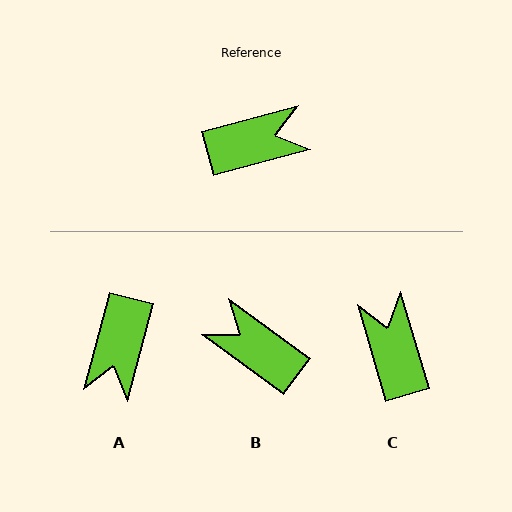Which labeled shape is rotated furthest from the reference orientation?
B, about 129 degrees away.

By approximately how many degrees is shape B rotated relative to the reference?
Approximately 129 degrees counter-clockwise.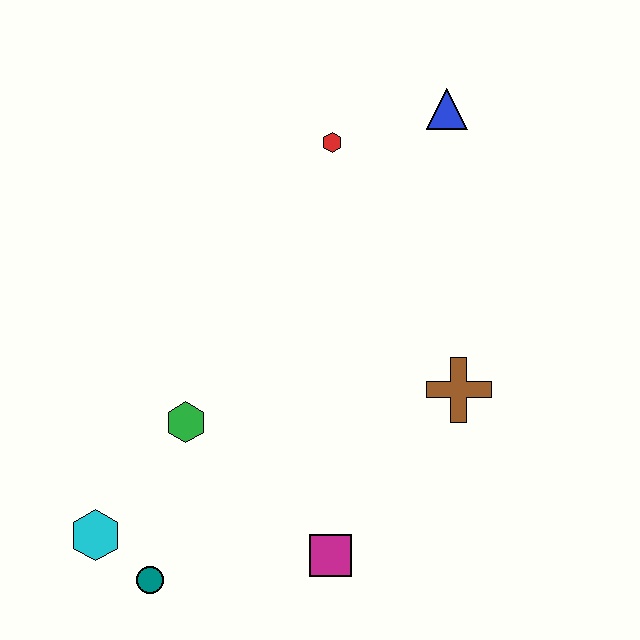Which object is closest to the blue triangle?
The red hexagon is closest to the blue triangle.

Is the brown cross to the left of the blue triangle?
No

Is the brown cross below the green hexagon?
No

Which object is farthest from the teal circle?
The blue triangle is farthest from the teal circle.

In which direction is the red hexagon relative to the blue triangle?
The red hexagon is to the left of the blue triangle.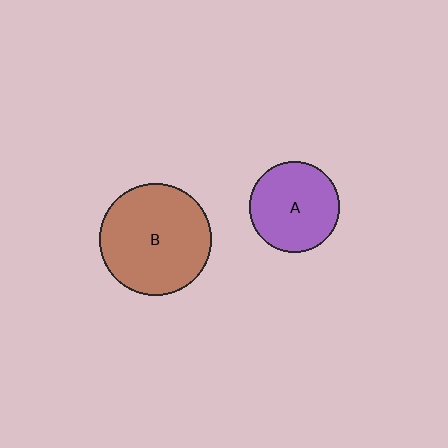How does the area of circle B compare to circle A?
Approximately 1.5 times.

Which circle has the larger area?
Circle B (brown).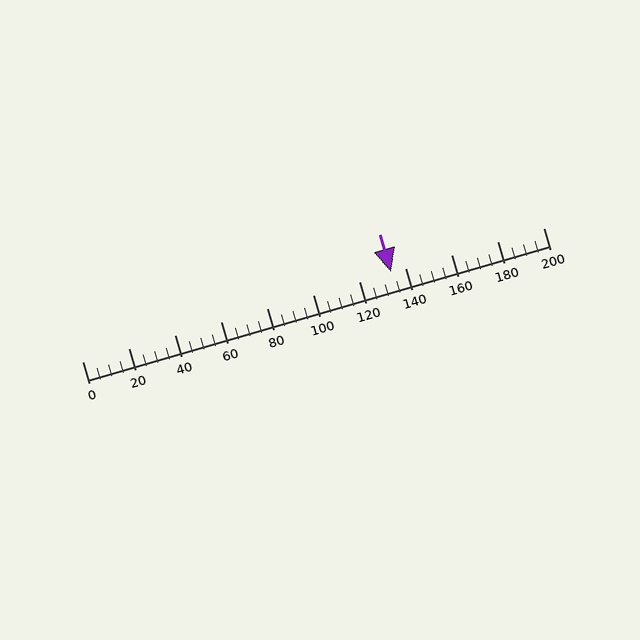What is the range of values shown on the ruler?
The ruler shows values from 0 to 200.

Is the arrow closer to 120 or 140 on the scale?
The arrow is closer to 140.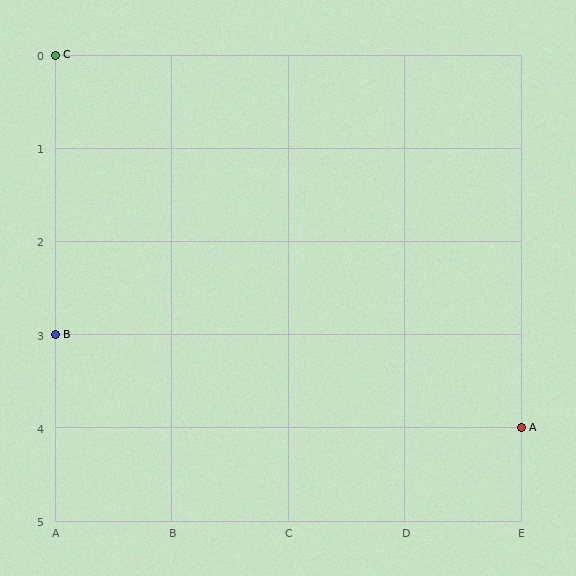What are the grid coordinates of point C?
Point C is at grid coordinates (A, 0).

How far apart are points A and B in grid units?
Points A and B are 4 columns and 1 row apart (about 4.1 grid units diagonally).